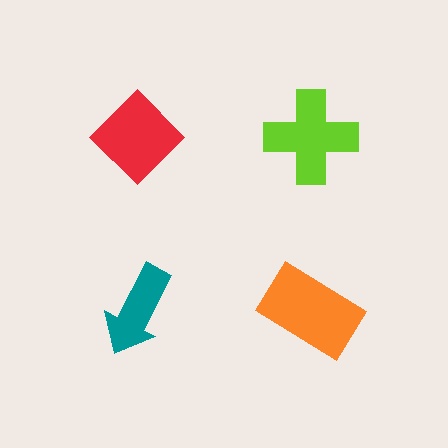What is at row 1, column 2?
A lime cross.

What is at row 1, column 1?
A red diamond.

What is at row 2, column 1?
A teal arrow.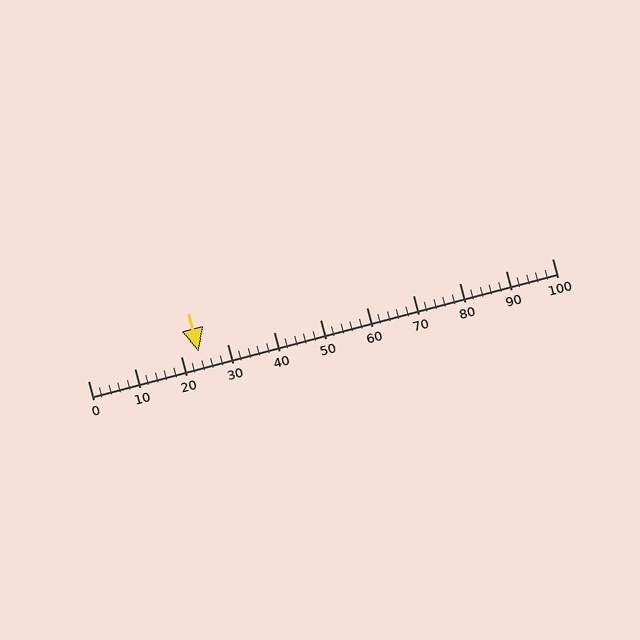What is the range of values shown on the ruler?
The ruler shows values from 0 to 100.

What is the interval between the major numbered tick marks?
The major tick marks are spaced 10 units apart.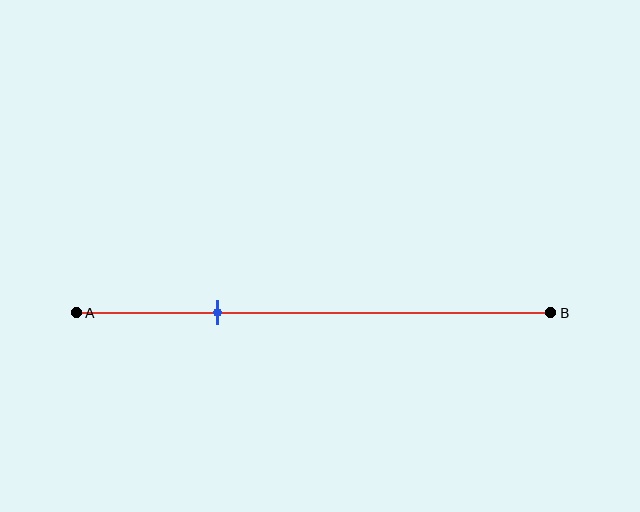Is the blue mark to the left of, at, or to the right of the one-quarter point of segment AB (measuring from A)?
The blue mark is to the right of the one-quarter point of segment AB.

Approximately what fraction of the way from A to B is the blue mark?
The blue mark is approximately 30% of the way from A to B.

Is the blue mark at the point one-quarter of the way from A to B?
No, the mark is at about 30% from A, not at the 25% one-quarter point.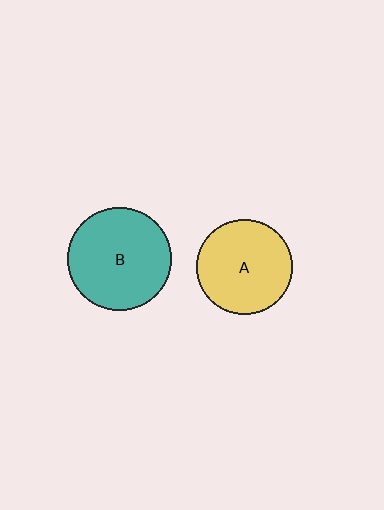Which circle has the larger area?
Circle B (teal).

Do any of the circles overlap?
No, none of the circles overlap.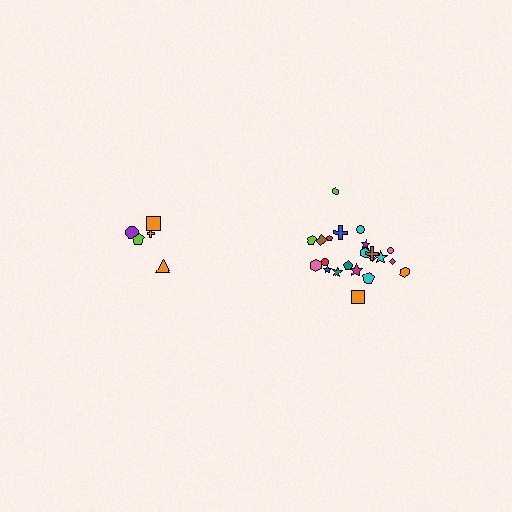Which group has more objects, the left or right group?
The right group.